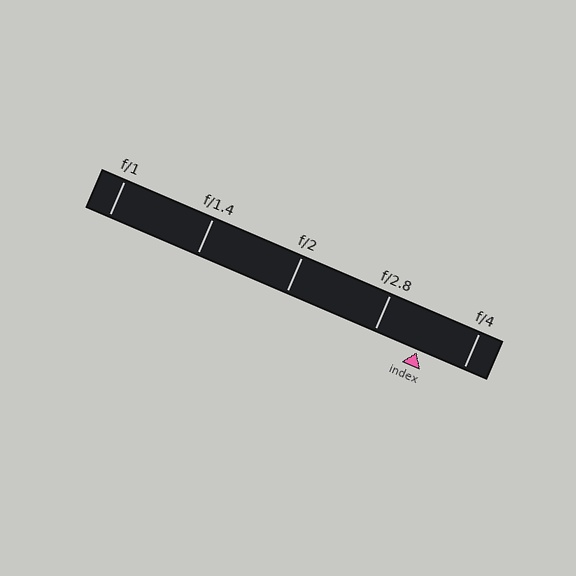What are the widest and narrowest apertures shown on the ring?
The widest aperture shown is f/1 and the narrowest is f/4.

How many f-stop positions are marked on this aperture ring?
There are 5 f-stop positions marked.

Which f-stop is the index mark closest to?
The index mark is closest to f/2.8.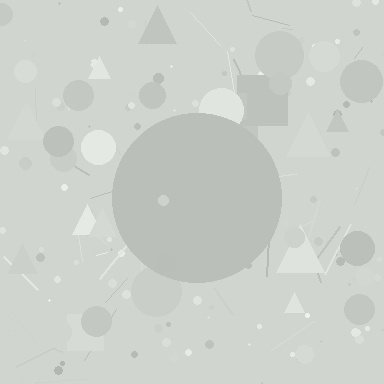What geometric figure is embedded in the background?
A circle is embedded in the background.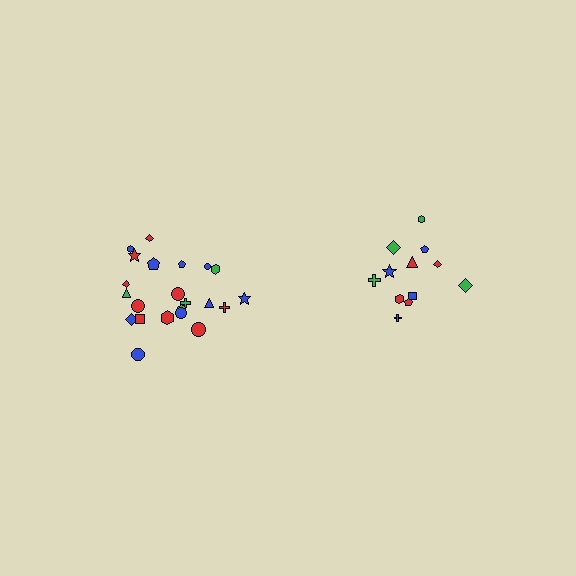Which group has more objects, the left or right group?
The left group.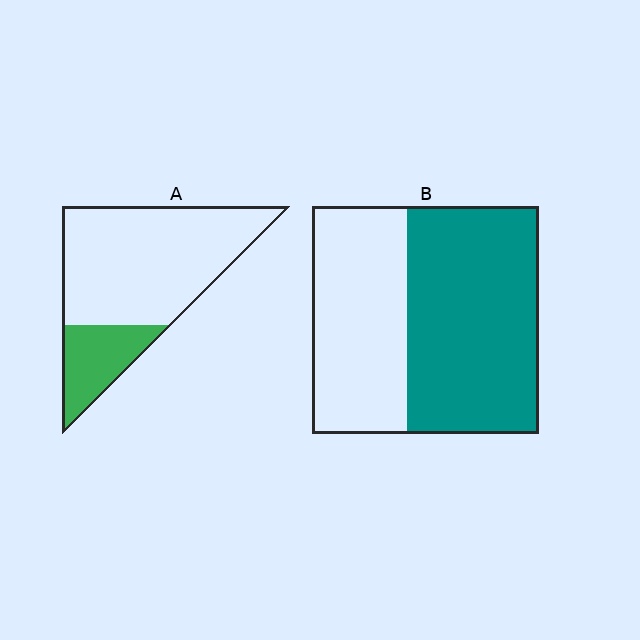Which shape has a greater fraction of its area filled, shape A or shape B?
Shape B.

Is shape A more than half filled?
No.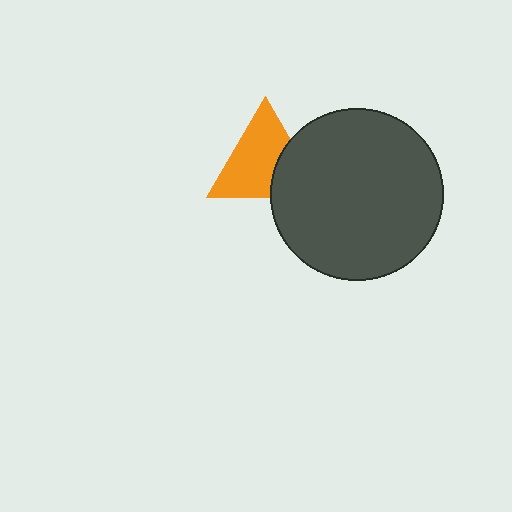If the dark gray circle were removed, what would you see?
You would see the complete orange triangle.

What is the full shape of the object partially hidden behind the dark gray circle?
The partially hidden object is an orange triangle.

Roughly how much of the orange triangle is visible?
Most of it is visible (roughly 70%).